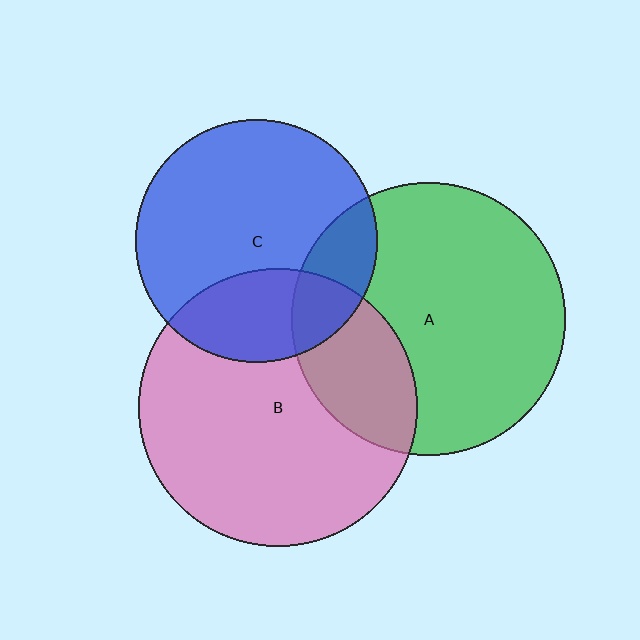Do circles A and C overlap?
Yes.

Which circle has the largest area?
Circle B (pink).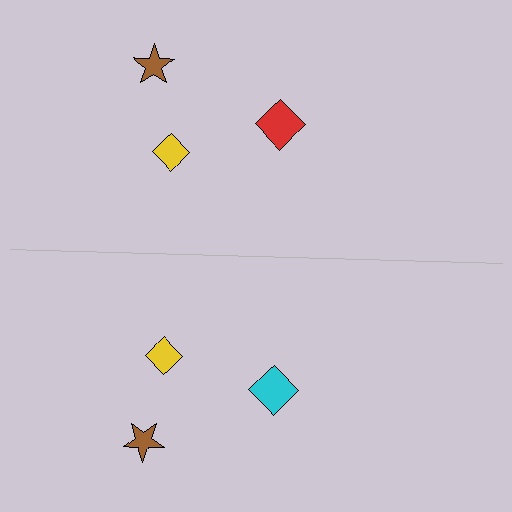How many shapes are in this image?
There are 6 shapes in this image.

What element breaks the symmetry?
The cyan diamond on the bottom side breaks the symmetry — its mirror counterpart is red.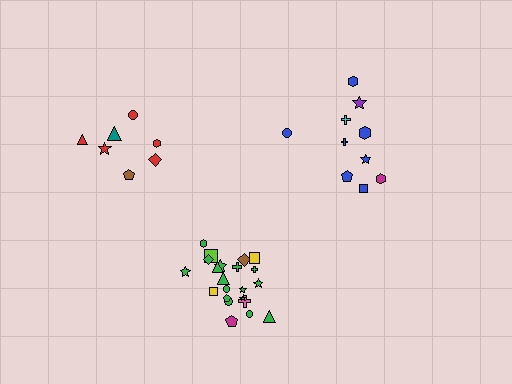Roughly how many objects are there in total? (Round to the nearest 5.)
Roughly 40 objects in total.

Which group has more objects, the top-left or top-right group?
The top-right group.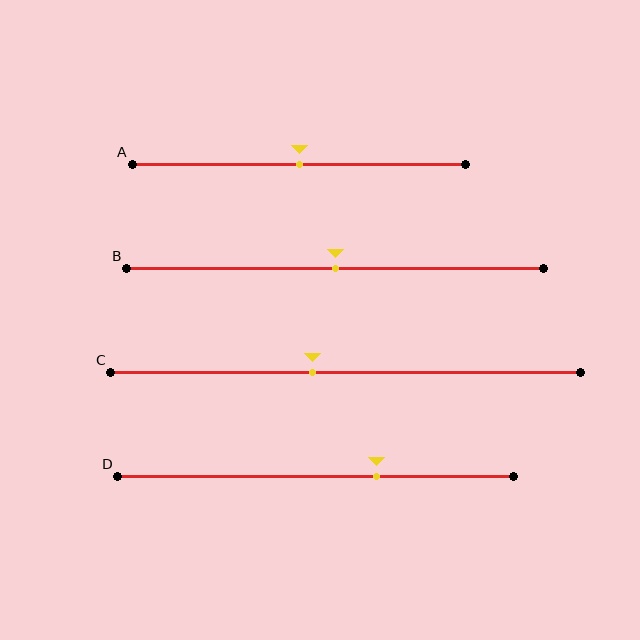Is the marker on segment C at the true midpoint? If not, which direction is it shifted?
No, the marker on segment C is shifted to the left by about 7% of the segment length.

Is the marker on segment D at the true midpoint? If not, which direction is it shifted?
No, the marker on segment D is shifted to the right by about 15% of the segment length.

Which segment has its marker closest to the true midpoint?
Segment A has its marker closest to the true midpoint.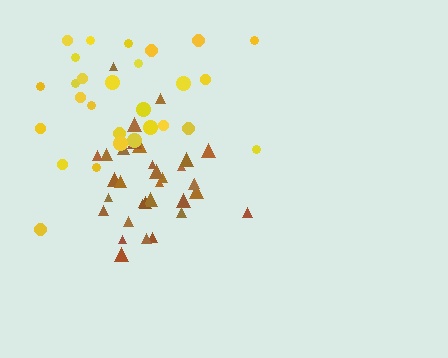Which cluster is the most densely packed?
Brown.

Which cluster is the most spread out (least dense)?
Yellow.